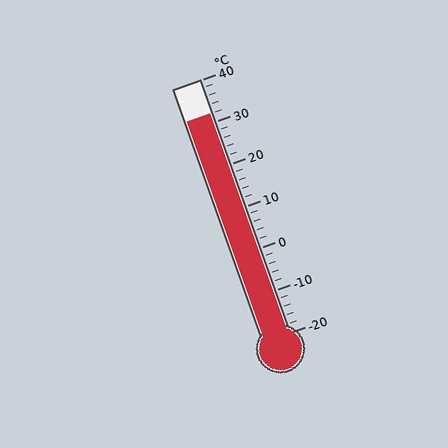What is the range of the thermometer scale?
The thermometer scale ranges from -20°C to 40°C.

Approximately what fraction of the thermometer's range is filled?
The thermometer is filled to approximately 85% of its range.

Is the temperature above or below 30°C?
The temperature is above 30°C.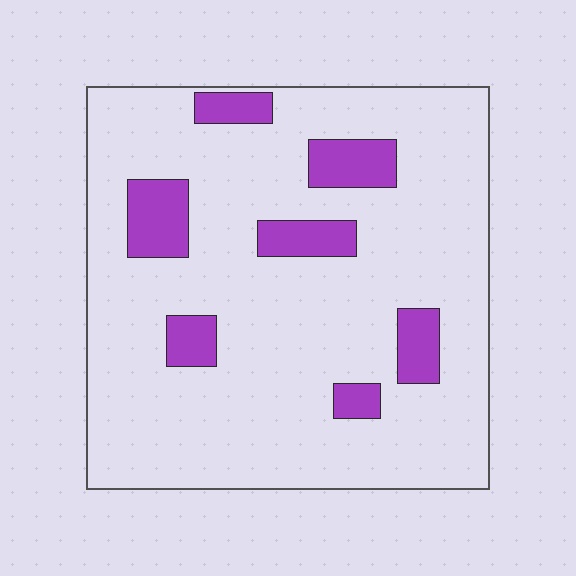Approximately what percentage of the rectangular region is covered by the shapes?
Approximately 15%.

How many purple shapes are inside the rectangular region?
7.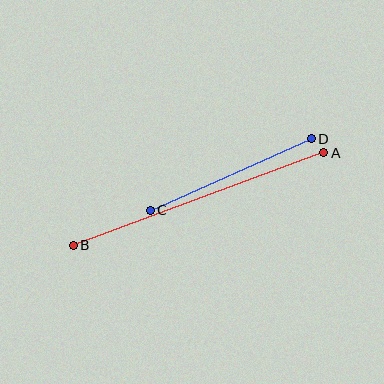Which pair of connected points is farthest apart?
Points A and B are farthest apart.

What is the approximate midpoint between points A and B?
The midpoint is at approximately (199, 199) pixels.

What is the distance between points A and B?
The distance is approximately 267 pixels.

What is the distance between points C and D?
The distance is approximately 176 pixels.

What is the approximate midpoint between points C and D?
The midpoint is at approximately (231, 175) pixels.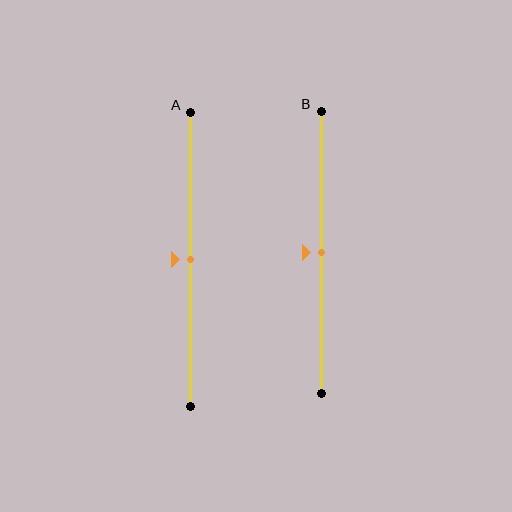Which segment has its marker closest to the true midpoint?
Segment A has its marker closest to the true midpoint.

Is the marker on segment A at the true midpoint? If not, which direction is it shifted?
Yes, the marker on segment A is at the true midpoint.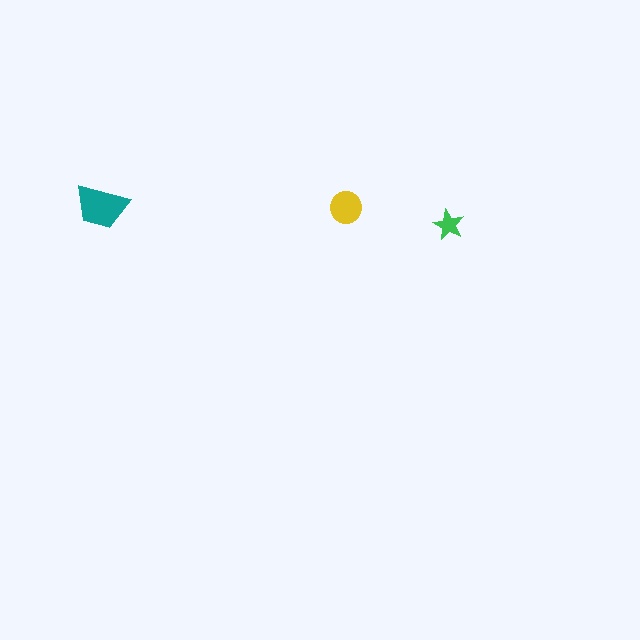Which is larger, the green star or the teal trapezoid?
The teal trapezoid.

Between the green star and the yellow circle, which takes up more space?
The yellow circle.